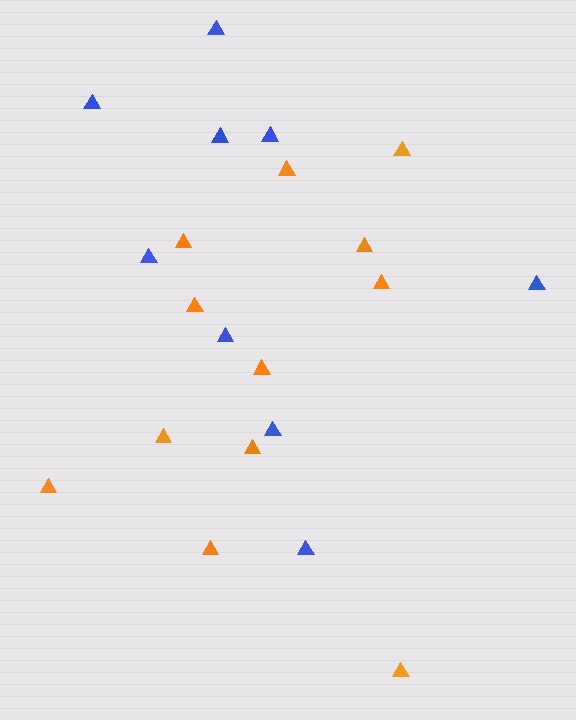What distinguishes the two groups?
There are 2 groups: one group of blue triangles (9) and one group of orange triangles (12).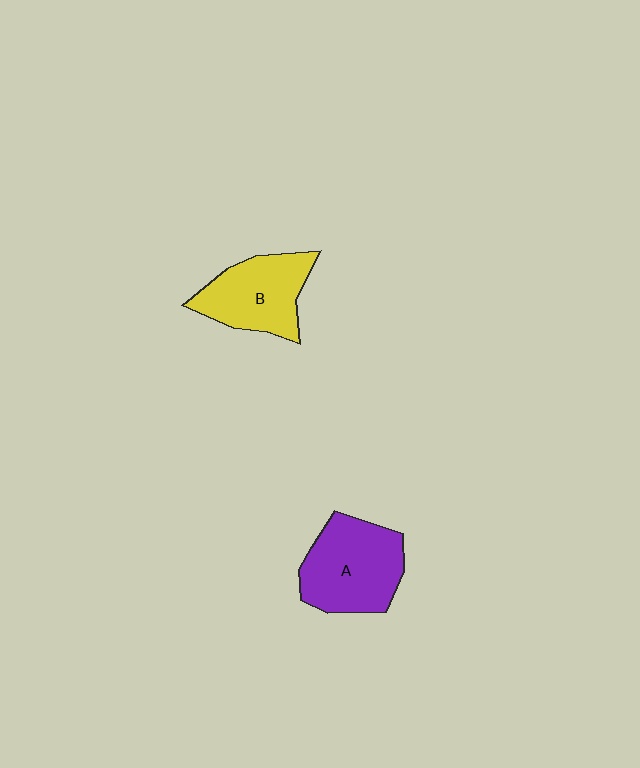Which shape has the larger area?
Shape A (purple).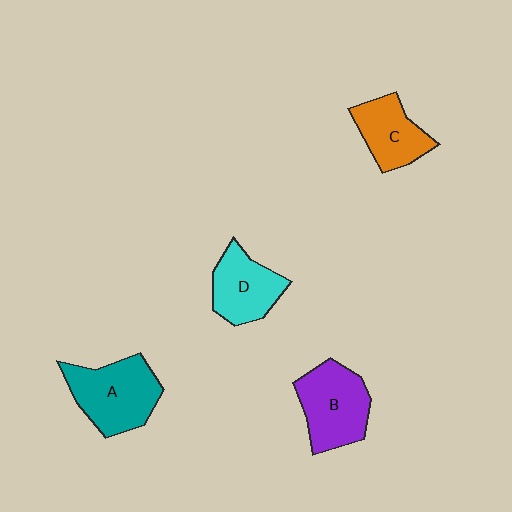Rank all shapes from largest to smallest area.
From largest to smallest: A (teal), B (purple), D (cyan), C (orange).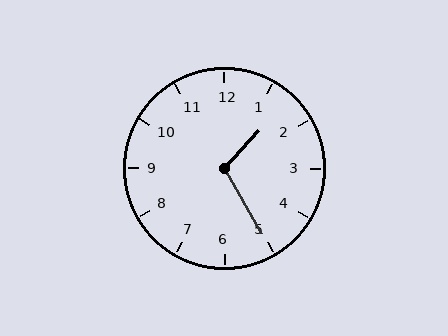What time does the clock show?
1:25.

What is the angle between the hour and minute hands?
Approximately 108 degrees.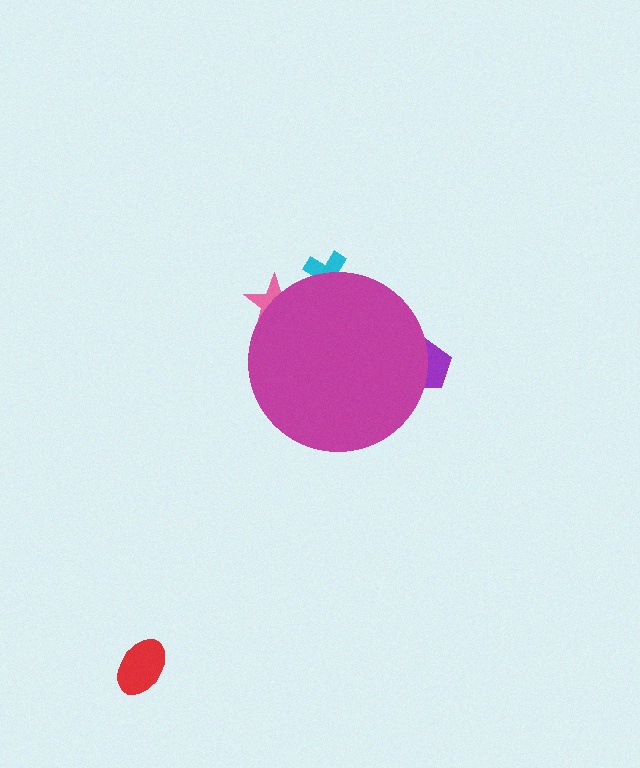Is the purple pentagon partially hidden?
Yes, the purple pentagon is partially hidden behind the magenta circle.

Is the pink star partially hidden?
Yes, the pink star is partially hidden behind the magenta circle.